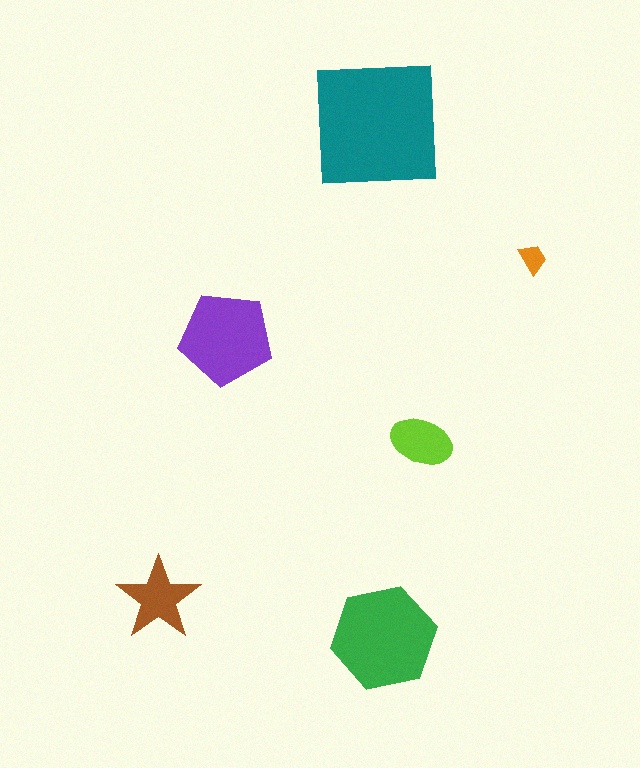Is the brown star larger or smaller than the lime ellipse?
Larger.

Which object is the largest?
The teal square.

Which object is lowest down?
The green hexagon is bottommost.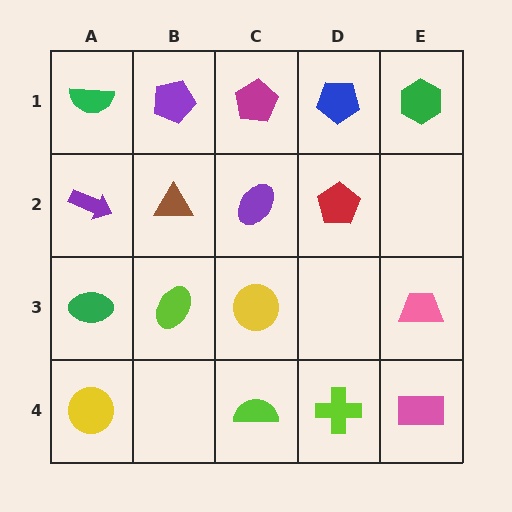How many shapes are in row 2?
4 shapes.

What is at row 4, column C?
A lime semicircle.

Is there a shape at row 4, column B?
No, that cell is empty.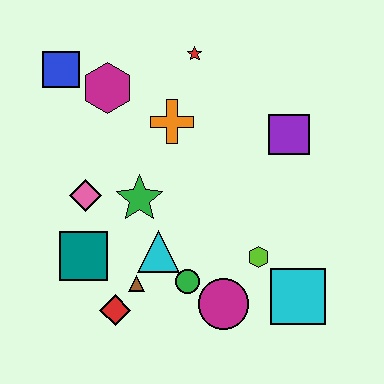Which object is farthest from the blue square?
The cyan square is farthest from the blue square.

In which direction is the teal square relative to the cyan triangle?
The teal square is to the left of the cyan triangle.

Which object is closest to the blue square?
The magenta hexagon is closest to the blue square.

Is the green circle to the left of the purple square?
Yes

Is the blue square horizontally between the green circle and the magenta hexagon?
No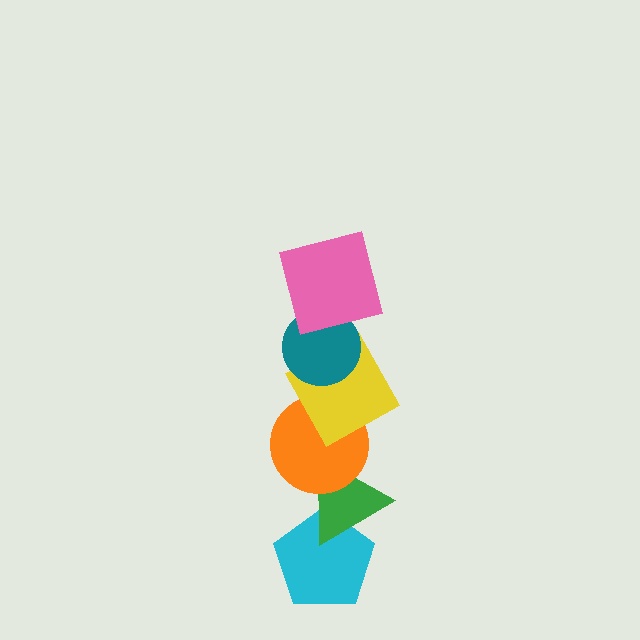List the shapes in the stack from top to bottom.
From top to bottom: the pink square, the teal circle, the yellow square, the orange circle, the green triangle, the cyan pentagon.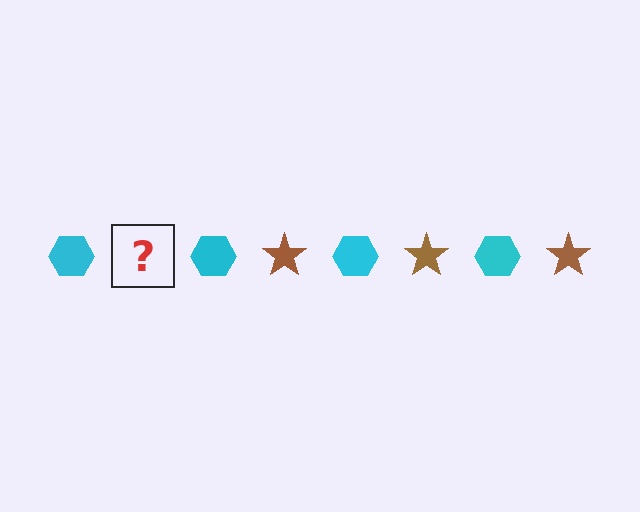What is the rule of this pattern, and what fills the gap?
The rule is that the pattern alternates between cyan hexagon and brown star. The gap should be filled with a brown star.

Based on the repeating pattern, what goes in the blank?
The blank should be a brown star.